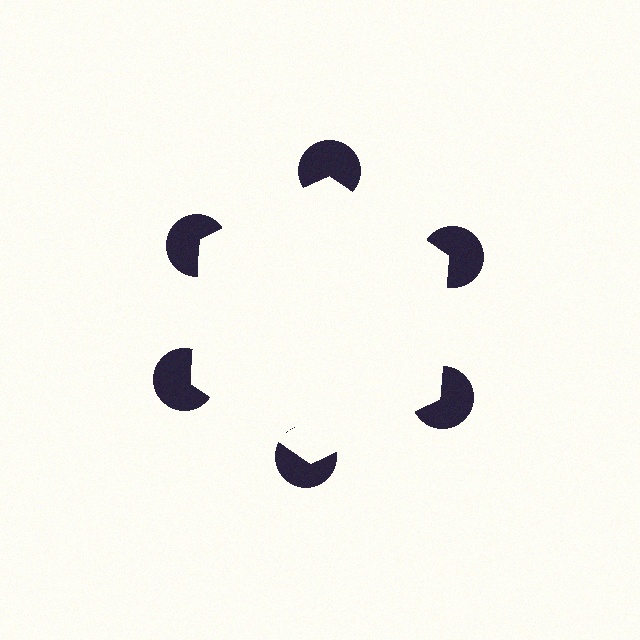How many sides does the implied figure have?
6 sides.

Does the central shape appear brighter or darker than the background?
It typically appears slightly brighter than the background, even though no actual brightness change is drawn.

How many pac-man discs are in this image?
There are 6 — one at each vertex of the illusory hexagon.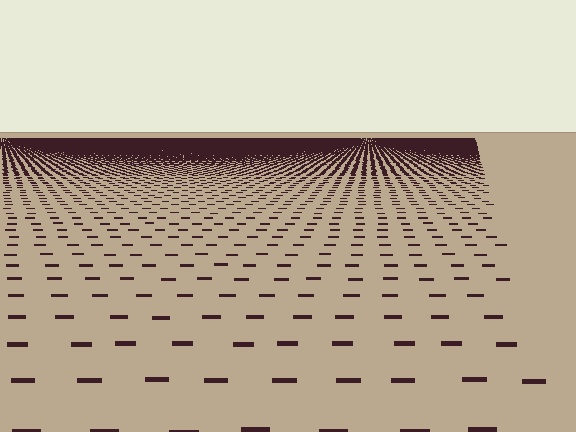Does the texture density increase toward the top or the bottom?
Density increases toward the top.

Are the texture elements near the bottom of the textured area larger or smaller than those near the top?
Larger. Near the bottom, elements are closer to the viewer and appear at a bigger on-screen size.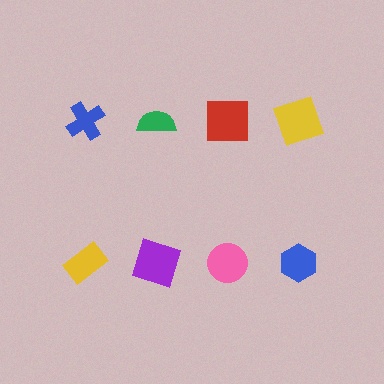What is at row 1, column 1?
A blue cross.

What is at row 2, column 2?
A purple square.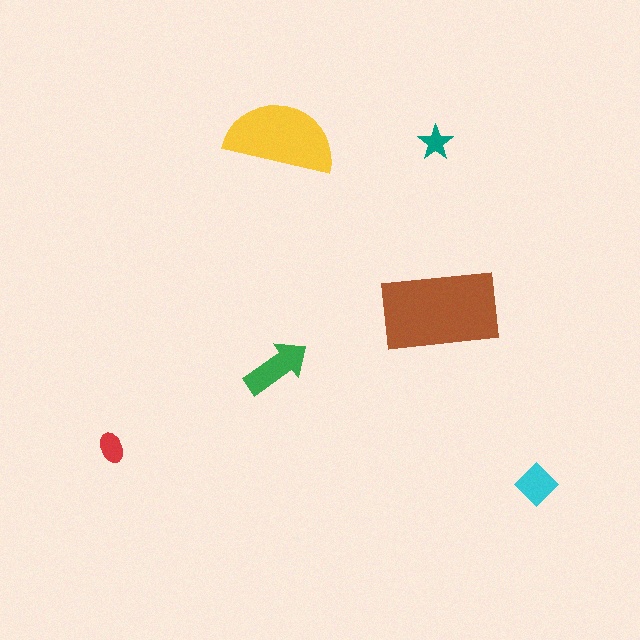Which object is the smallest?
The teal star.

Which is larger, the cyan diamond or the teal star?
The cyan diamond.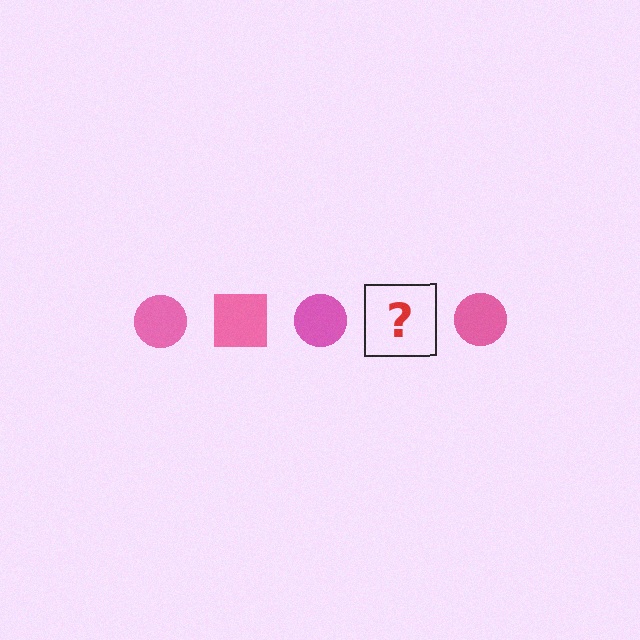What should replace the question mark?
The question mark should be replaced with a pink square.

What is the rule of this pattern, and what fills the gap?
The rule is that the pattern cycles through circle, square shapes in pink. The gap should be filled with a pink square.